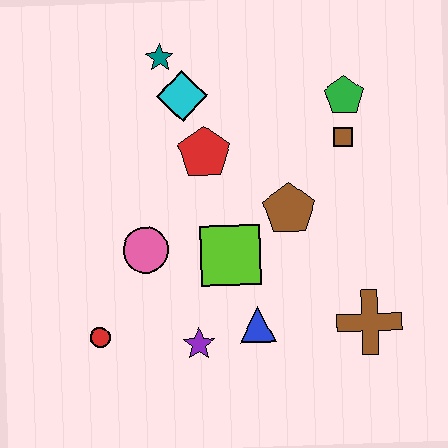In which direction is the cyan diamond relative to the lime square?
The cyan diamond is above the lime square.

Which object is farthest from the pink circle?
The green pentagon is farthest from the pink circle.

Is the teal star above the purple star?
Yes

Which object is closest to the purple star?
The blue triangle is closest to the purple star.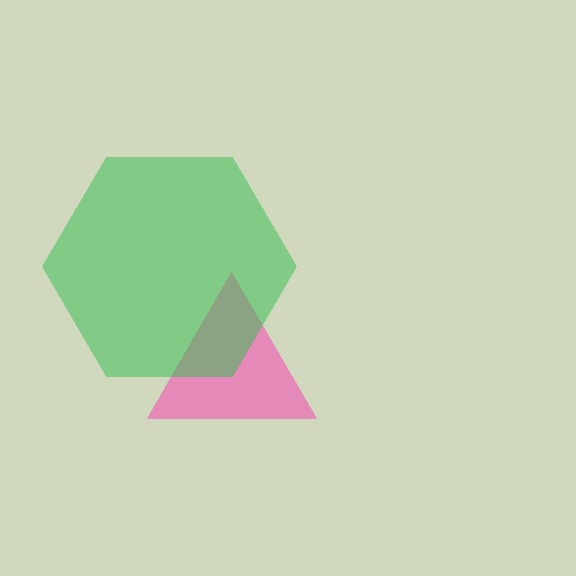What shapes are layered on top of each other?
The layered shapes are: a pink triangle, a green hexagon.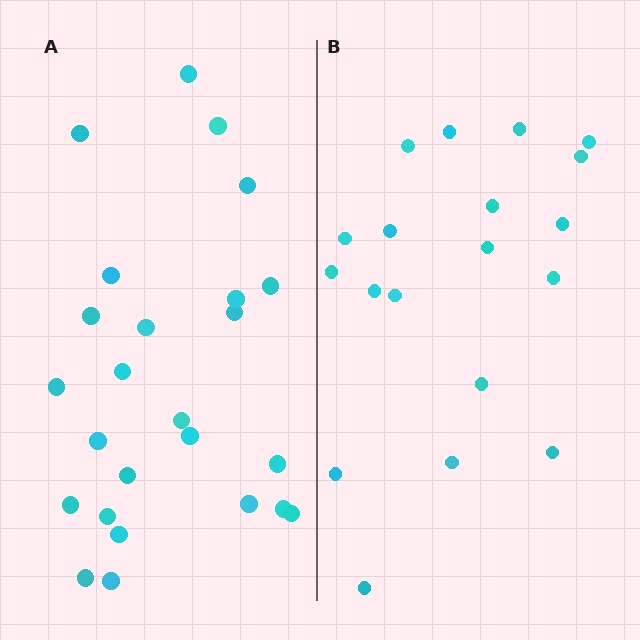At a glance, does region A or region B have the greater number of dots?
Region A (the left region) has more dots.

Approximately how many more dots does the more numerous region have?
Region A has about 6 more dots than region B.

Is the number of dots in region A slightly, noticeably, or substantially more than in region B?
Region A has noticeably more, but not dramatically so. The ratio is roughly 1.3 to 1.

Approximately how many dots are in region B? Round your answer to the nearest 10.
About 20 dots. (The exact count is 19, which rounds to 20.)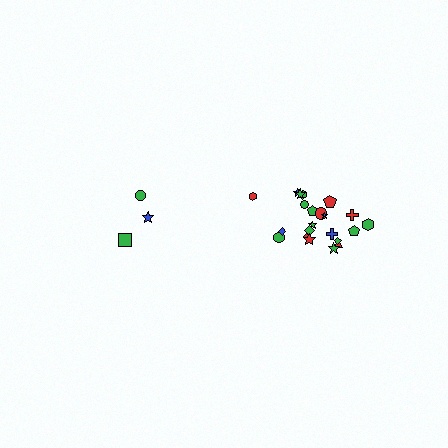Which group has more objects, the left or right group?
The right group.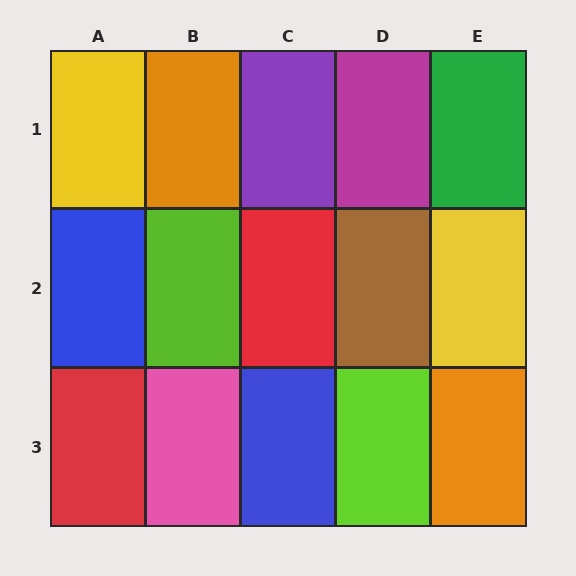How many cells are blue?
2 cells are blue.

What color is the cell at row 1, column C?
Purple.